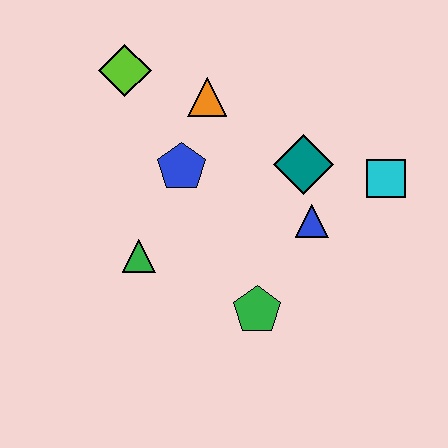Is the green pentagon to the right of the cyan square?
No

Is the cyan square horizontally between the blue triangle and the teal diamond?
No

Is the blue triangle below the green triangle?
No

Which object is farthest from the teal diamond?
The lime diamond is farthest from the teal diamond.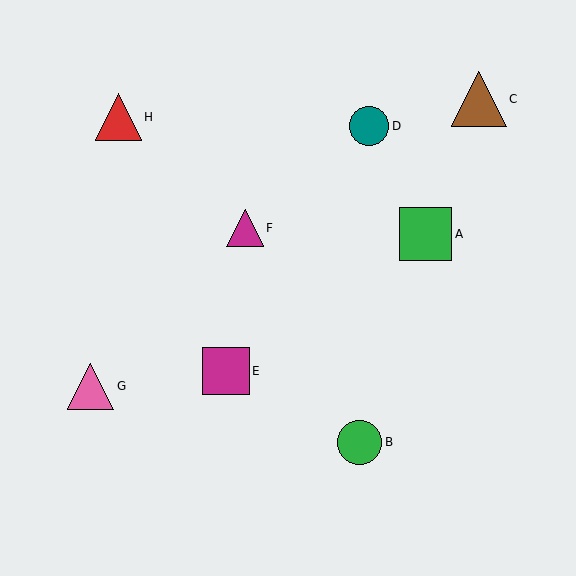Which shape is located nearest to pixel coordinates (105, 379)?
The pink triangle (labeled G) at (91, 386) is nearest to that location.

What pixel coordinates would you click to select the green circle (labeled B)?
Click at (359, 442) to select the green circle B.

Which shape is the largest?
The brown triangle (labeled C) is the largest.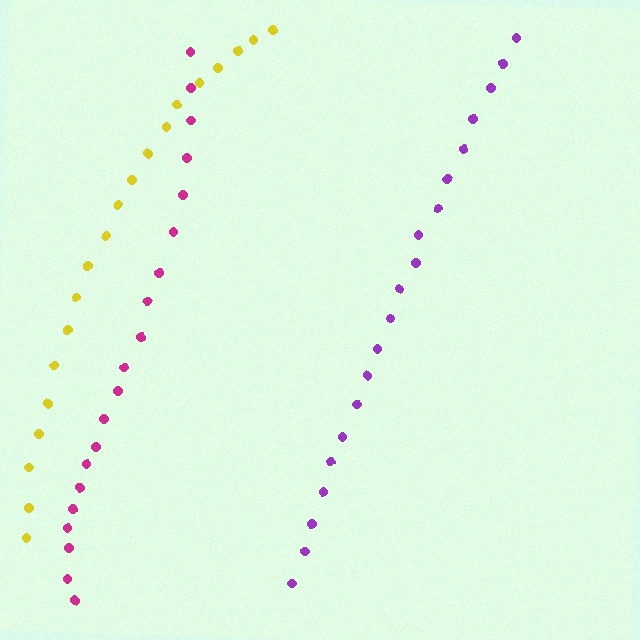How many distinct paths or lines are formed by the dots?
There are 3 distinct paths.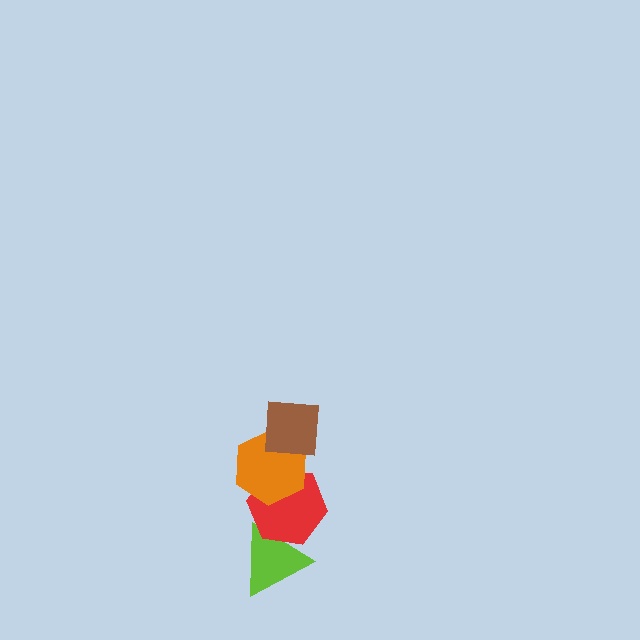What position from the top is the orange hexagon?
The orange hexagon is 2nd from the top.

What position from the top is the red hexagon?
The red hexagon is 3rd from the top.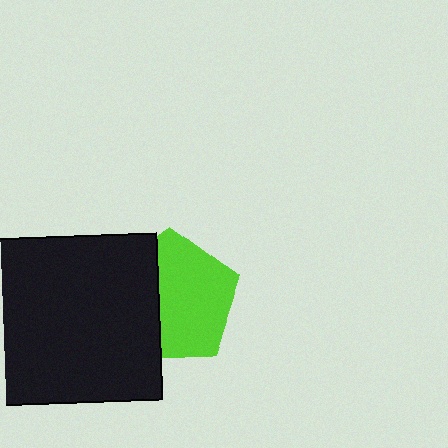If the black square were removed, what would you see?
You would see the complete lime pentagon.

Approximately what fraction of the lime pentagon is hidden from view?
Roughly 38% of the lime pentagon is hidden behind the black square.